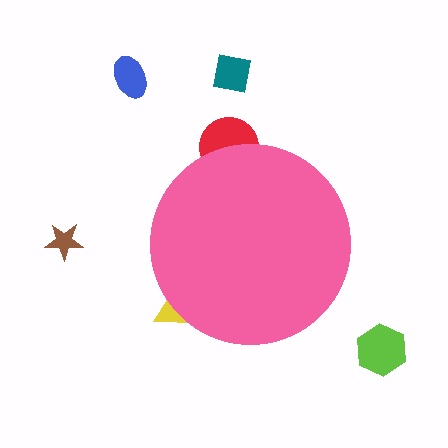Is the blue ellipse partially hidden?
No, the blue ellipse is fully visible.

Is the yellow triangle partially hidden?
Yes, the yellow triangle is partially hidden behind the pink circle.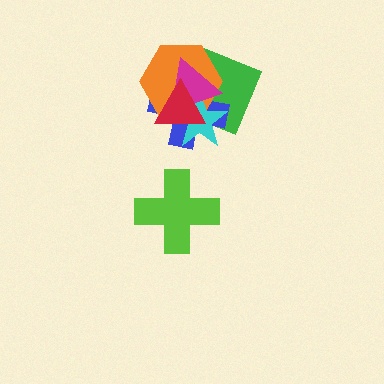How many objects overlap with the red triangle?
5 objects overlap with the red triangle.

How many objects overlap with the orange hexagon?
5 objects overlap with the orange hexagon.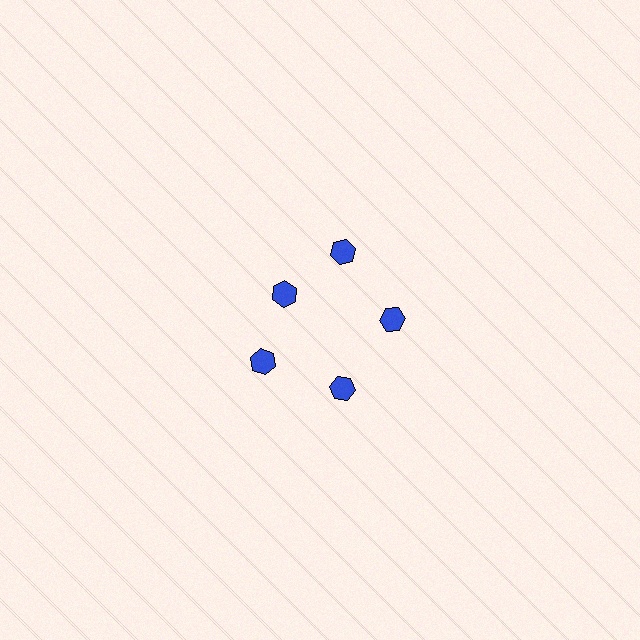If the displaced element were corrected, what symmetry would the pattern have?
It would have 5-fold rotational symmetry — the pattern would map onto itself every 72 degrees.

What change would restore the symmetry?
The symmetry would be restored by moving it outward, back onto the ring so that all 5 hexagons sit at equal angles and equal distance from the center.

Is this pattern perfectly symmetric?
No. The 5 blue hexagons are arranged in a ring, but one element near the 10 o'clock position is pulled inward toward the center, breaking the 5-fold rotational symmetry.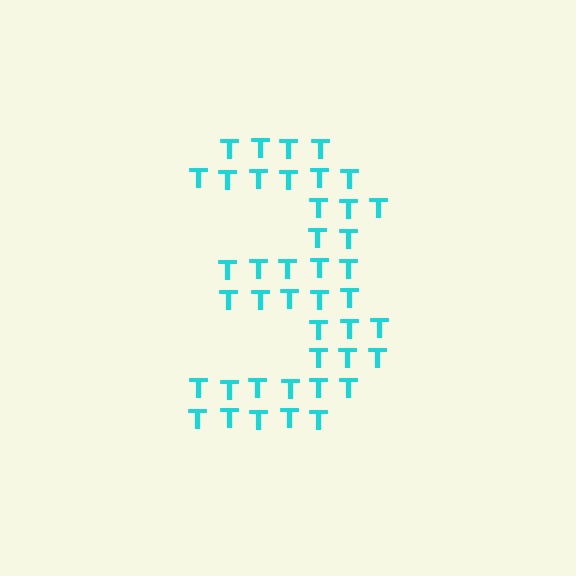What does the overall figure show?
The overall figure shows the digit 3.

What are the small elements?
The small elements are letter T's.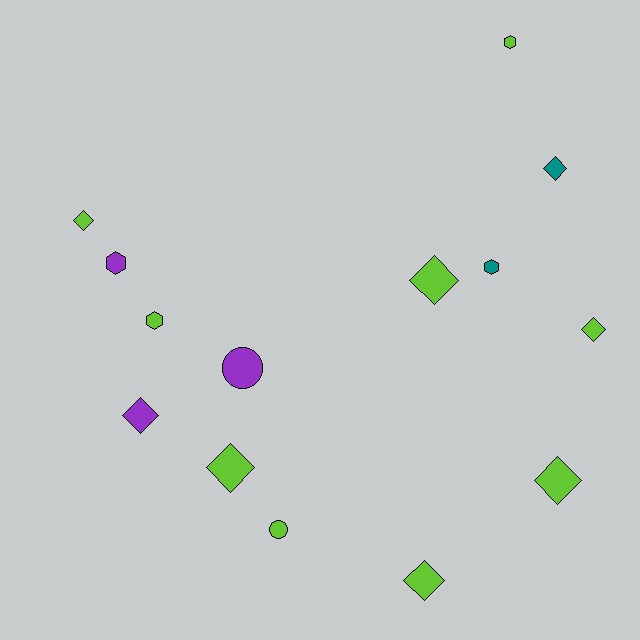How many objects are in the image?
There are 14 objects.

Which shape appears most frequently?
Diamond, with 8 objects.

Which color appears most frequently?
Lime, with 9 objects.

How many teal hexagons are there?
There is 1 teal hexagon.